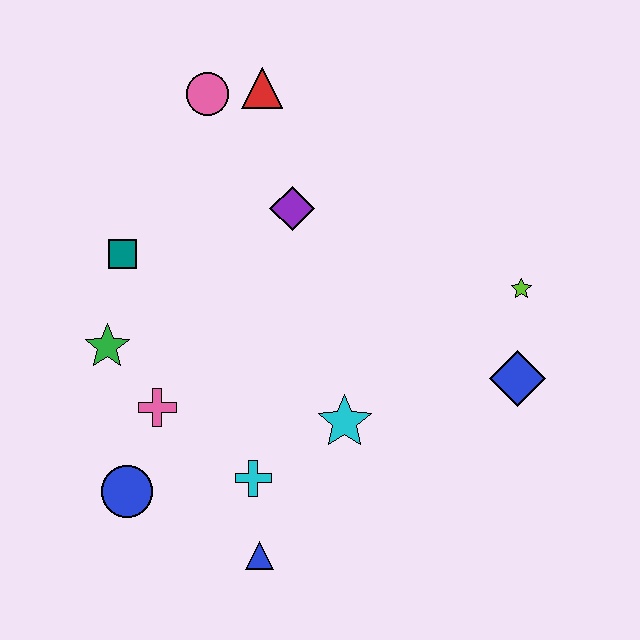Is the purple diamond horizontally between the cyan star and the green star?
Yes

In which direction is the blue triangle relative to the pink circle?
The blue triangle is below the pink circle.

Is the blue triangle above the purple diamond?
No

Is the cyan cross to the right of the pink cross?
Yes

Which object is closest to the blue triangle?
The cyan cross is closest to the blue triangle.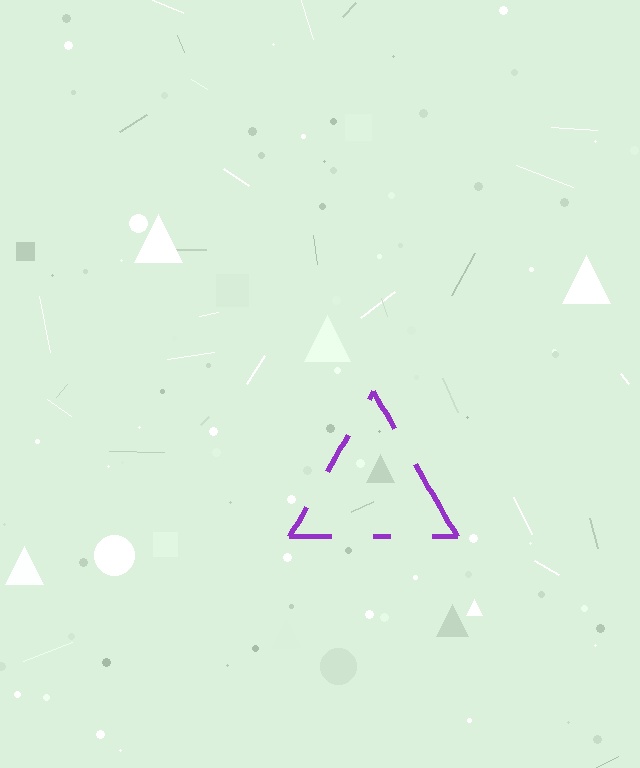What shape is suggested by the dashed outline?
The dashed outline suggests a triangle.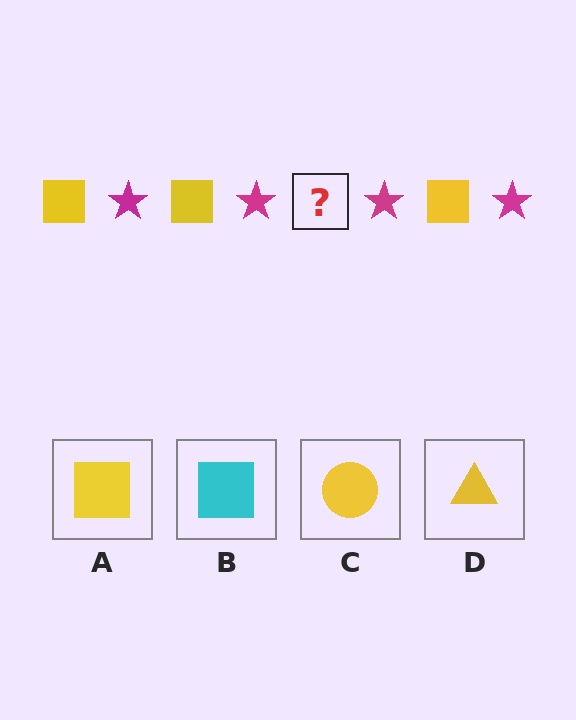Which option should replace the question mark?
Option A.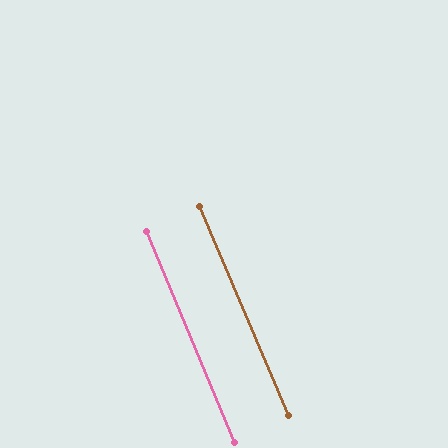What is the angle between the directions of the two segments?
Approximately 0 degrees.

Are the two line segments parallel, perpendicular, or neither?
Parallel — their directions differ by only 0.3°.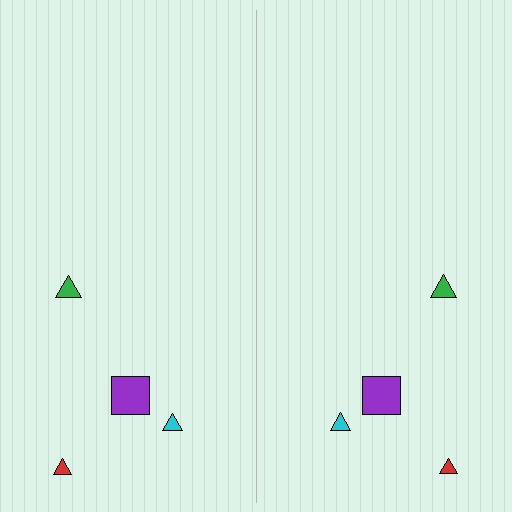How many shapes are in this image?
There are 8 shapes in this image.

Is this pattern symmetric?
Yes, this pattern has bilateral (reflection) symmetry.